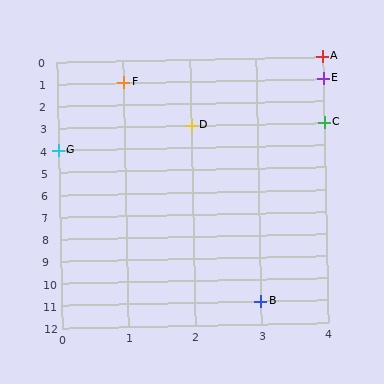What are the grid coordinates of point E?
Point E is at grid coordinates (4, 1).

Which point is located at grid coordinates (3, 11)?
Point B is at (3, 11).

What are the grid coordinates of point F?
Point F is at grid coordinates (1, 1).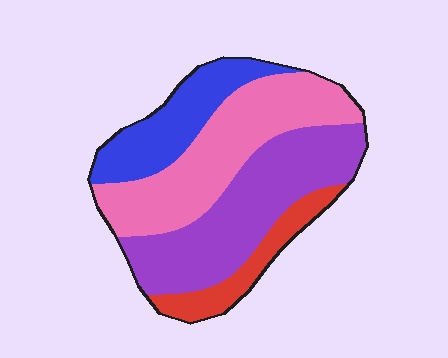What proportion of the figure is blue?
Blue takes up about one fifth (1/5) of the figure.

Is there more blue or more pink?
Pink.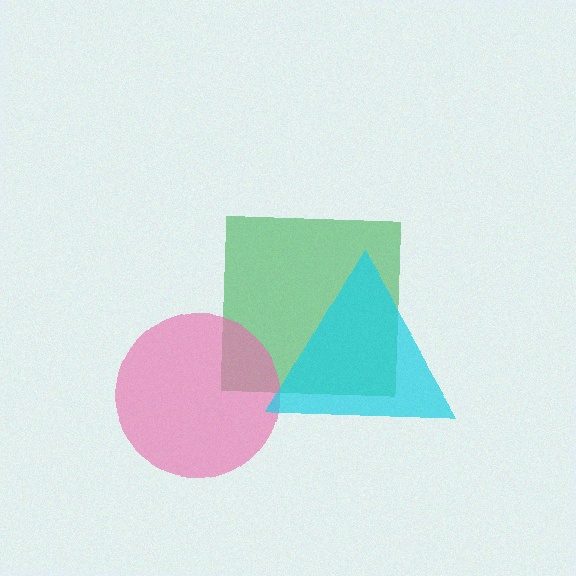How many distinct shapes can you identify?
There are 3 distinct shapes: a green square, a pink circle, a cyan triangle.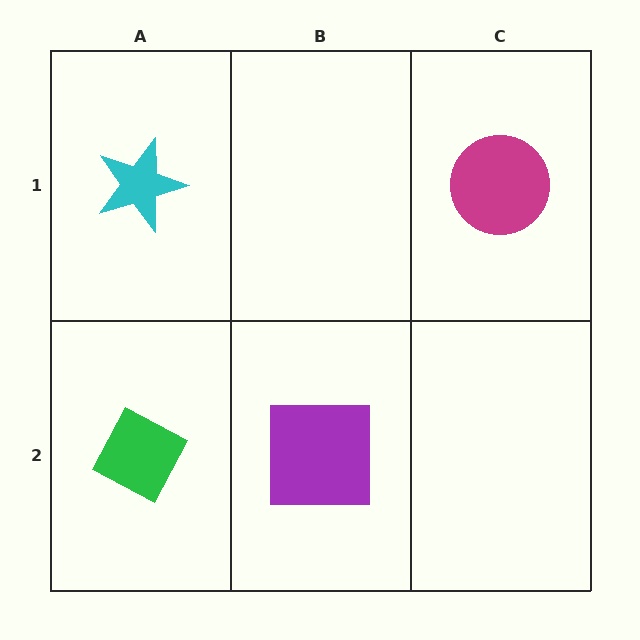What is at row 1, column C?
A magenta circle.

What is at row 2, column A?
A green diamond.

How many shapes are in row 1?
2 shapes.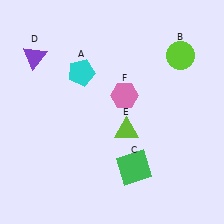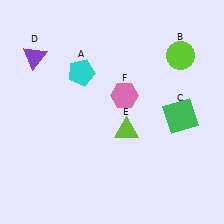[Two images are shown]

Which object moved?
The green square (C) moved up.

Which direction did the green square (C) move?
The green square (C) moved up.